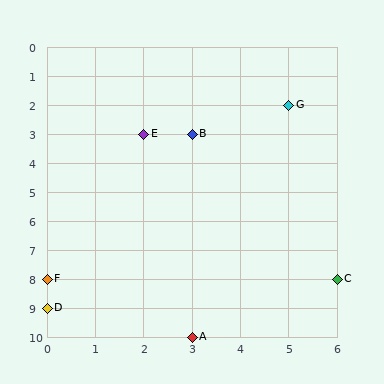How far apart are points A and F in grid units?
Points A and F are 3 columns and 2 rows apart (about 3.6 grid units diagonally).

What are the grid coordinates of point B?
Point B is at grid coordinates (3, 3).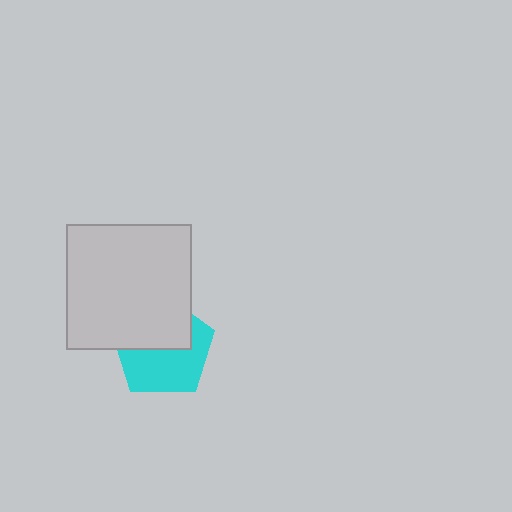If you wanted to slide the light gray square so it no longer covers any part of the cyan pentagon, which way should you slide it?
Slide it up — that is the most direct way to separate the two shapes.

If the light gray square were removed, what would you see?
You would see the complete cyan pentagon.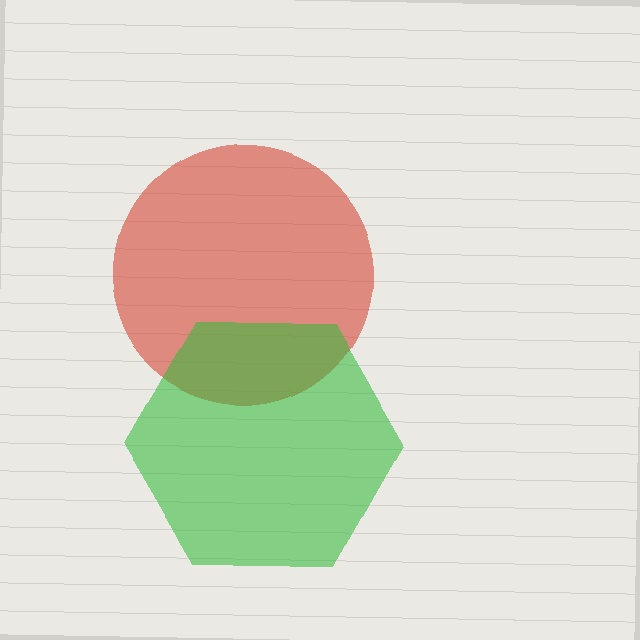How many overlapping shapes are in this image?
There are 2 overlapping shapes in the image.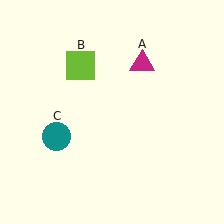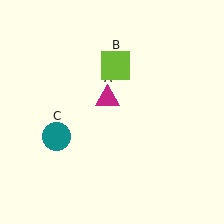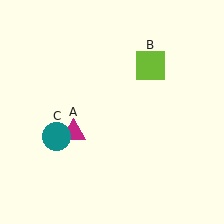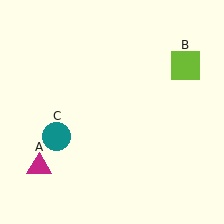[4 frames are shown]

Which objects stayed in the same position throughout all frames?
Teal circle (object C) remained stationary.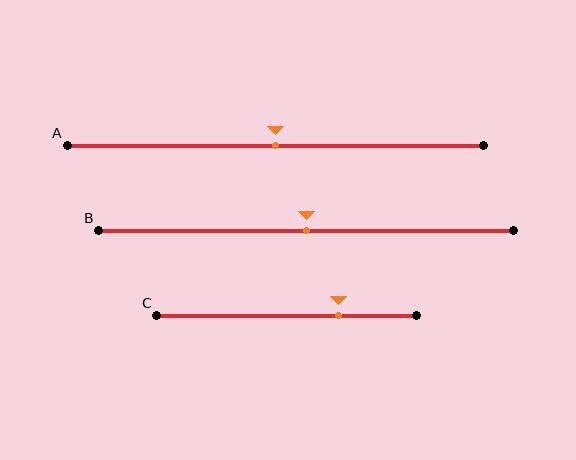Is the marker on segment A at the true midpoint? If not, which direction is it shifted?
Yes, the marker on segment A is at the true midpoint.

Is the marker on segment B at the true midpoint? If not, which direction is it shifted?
Yes, the marker on segment B is at the true midpoint.